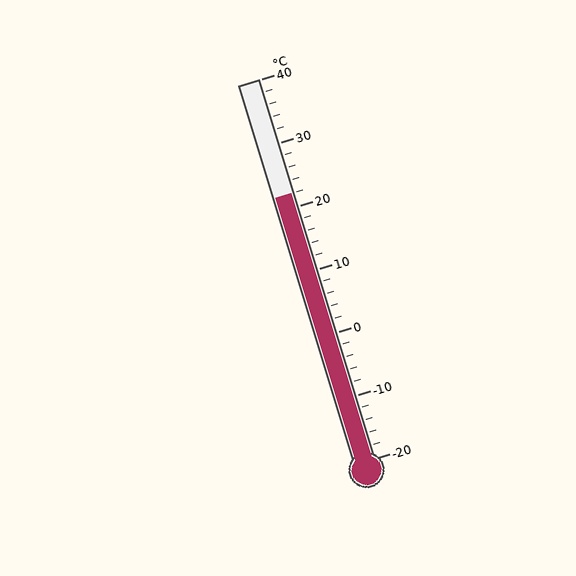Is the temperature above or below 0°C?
The temperature is above 0°C.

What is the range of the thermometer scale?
The thermometer scale ranges from -20°C to 40°C.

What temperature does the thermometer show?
The thermometer shows approximately 22°C.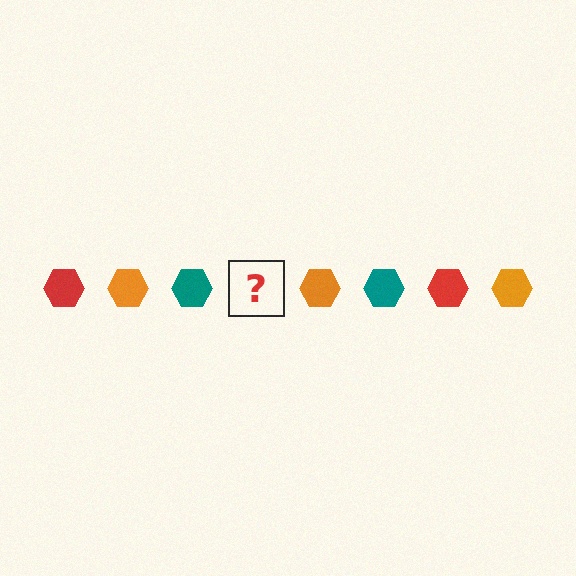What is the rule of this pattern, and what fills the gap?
The rule is that the pattern cycles through red, orange, teal hexagons. The gap should be filled with a red hexagon.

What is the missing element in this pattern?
The missing element is a red hexagon.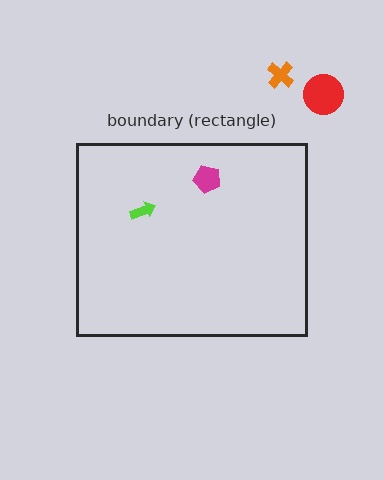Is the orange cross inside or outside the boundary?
Outside.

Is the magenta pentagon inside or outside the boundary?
Inside.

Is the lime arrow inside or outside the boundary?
Inside.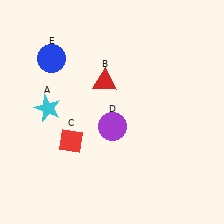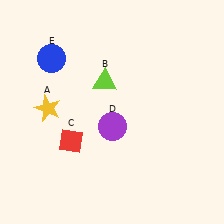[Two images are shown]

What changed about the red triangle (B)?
In Image 1, B is red. In Image 2, it changed to lime.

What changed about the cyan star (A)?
In Image 1, A is cyan. In Image 2, it changed to yellow.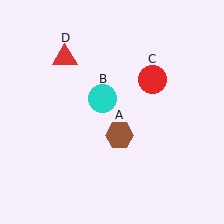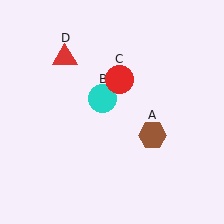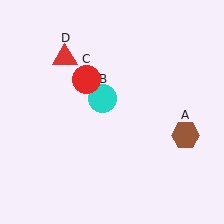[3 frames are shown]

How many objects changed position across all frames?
2 objects changed position: brown hexagon (object A), red circle (object C).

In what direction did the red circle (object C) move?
The red circle (object C) moved left.